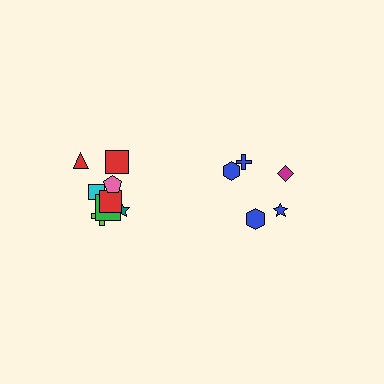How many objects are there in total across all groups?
There are 13 objects.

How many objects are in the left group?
There are 8 objects.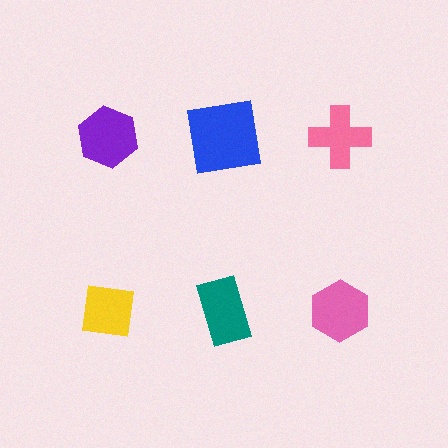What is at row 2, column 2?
A teal rectangle.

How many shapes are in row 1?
3 shapes.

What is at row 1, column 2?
A blue square.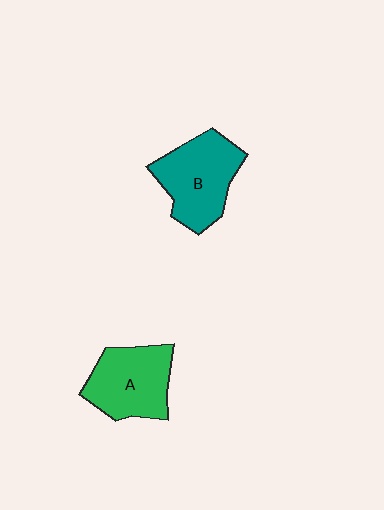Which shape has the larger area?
Shape B (teal).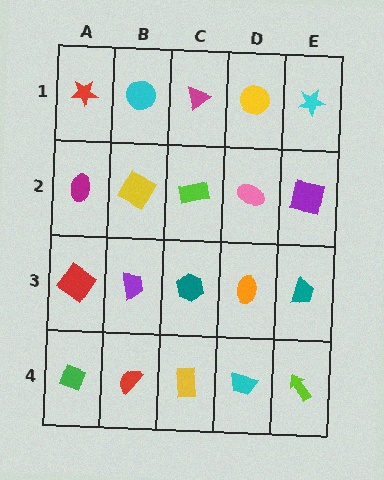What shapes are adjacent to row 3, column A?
A magenta ellipse (row 2, column A), a green diamond (row 4, column A), a purple trapezoid (row 3, column B).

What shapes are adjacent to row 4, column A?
A red diamond (row 3, column A), a red semicircle (row 4, column B).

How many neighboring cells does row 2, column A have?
3.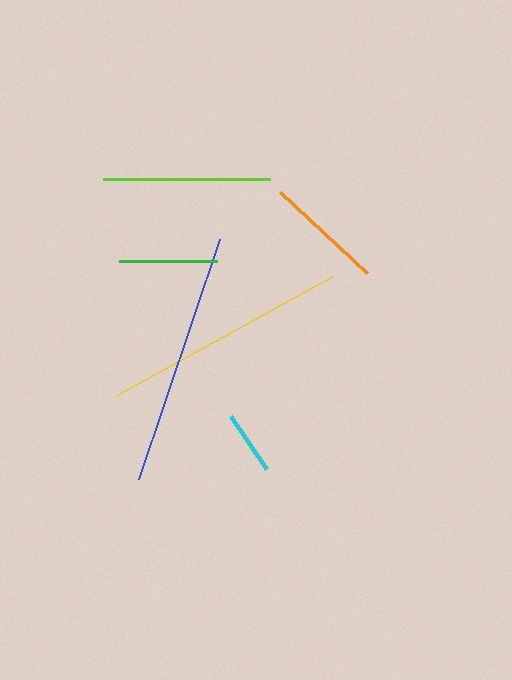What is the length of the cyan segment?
The cyan segment is approximately 64 pixels long.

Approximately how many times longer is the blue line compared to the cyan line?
The blue line is approximately 3.9 times the length of the cyan line.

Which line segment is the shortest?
The cyan line is the shortest at approximately 64 pixels.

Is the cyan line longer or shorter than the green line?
The green line is longer than the cyan line.